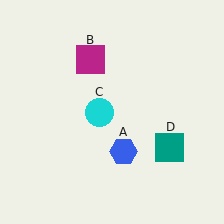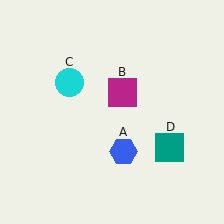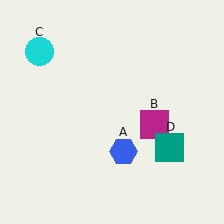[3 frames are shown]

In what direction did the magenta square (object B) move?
The magenta square (object B) moved down and to the right.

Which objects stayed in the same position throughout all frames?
Blue hexagon (object A) and teal square (object D) remained stationary.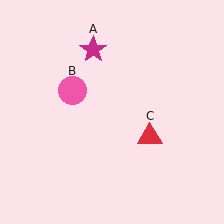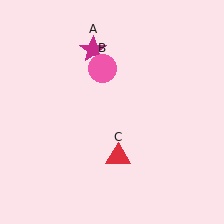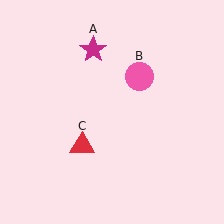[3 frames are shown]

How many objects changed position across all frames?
2 objects changed position: pink circle (object B), red triangle (object C).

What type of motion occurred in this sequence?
The pink circle (object B), red triangle (object C) rotated clockwise around the center of the scene.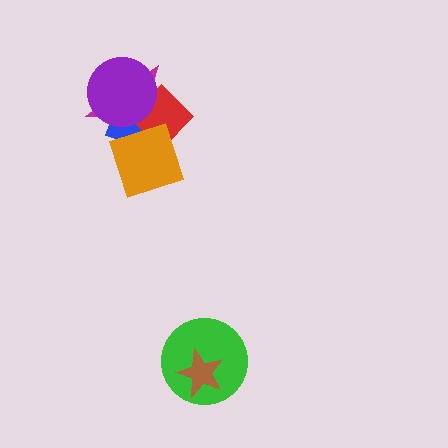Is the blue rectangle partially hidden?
Yes, it is partially covered by another shape.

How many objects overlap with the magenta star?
4 objects overlap with the magenta star.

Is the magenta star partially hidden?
Yes, it is partially covered by another shape.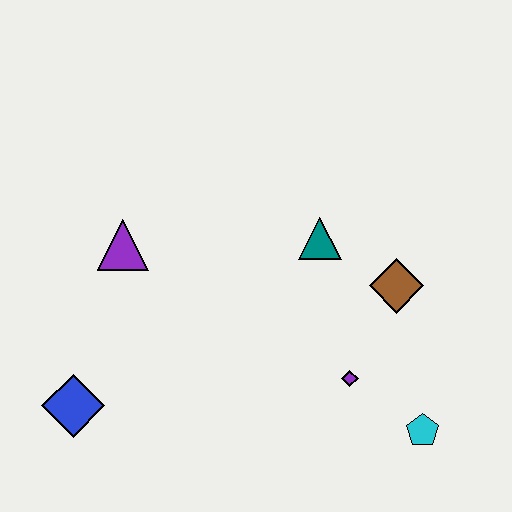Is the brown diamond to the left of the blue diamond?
No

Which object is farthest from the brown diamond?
The blue diamond is farthest from the brown diamond.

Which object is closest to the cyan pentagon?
The purple diamond is closest to the cyan pentagon.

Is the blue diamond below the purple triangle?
Yes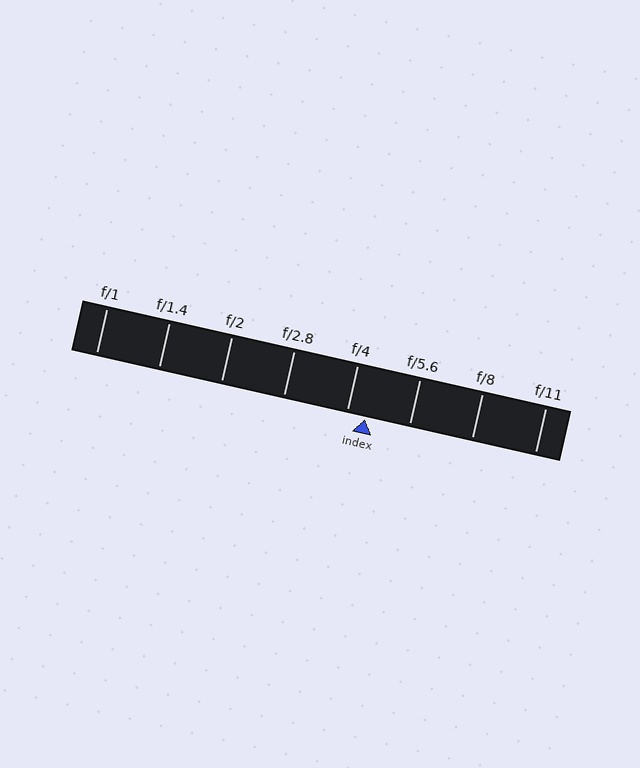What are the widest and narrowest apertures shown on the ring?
The widest aperture shown is f/1 and the narrowest is f/11.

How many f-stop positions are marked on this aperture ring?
There are 8 f-stop positions marked.